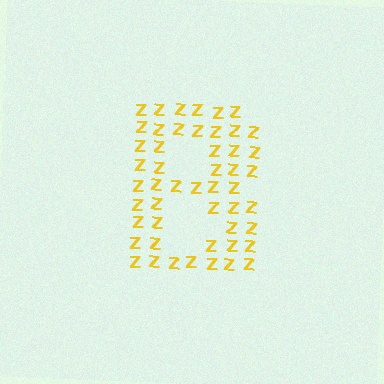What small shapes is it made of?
It is made of small letter Z's.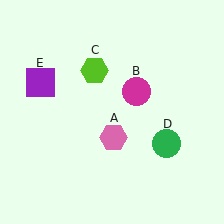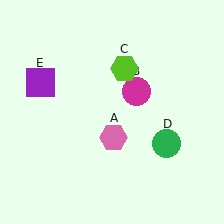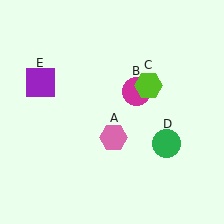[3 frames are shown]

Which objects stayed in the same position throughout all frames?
Pink hexagon (object A) and magenta circle (object B) and green circle (object D) and purple square (object E) remained stationary.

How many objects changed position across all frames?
1 object changed position: lime hexagon (object C).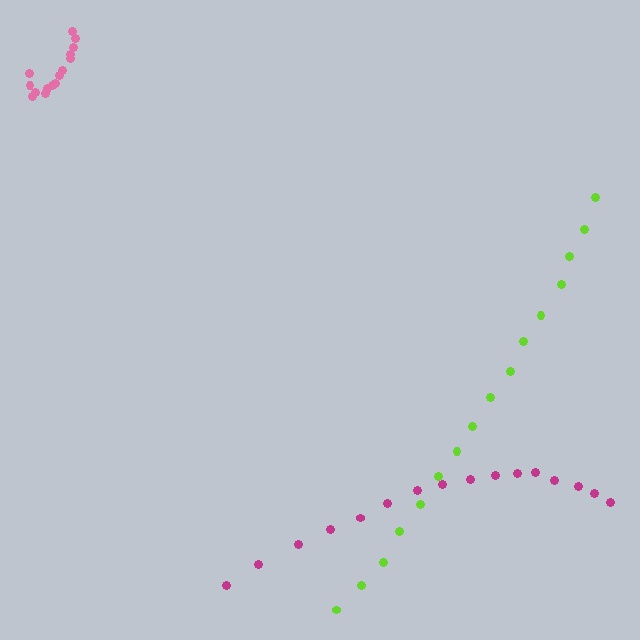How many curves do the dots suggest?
There are 3 distinct paths.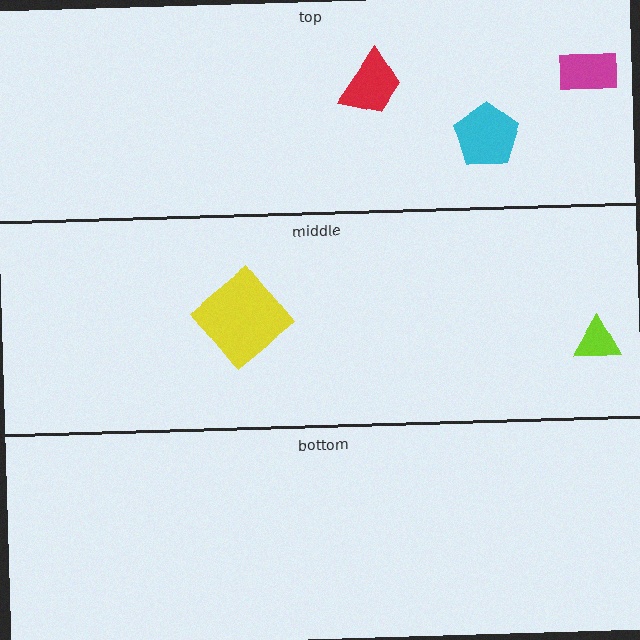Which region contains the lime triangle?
The middle region.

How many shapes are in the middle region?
2.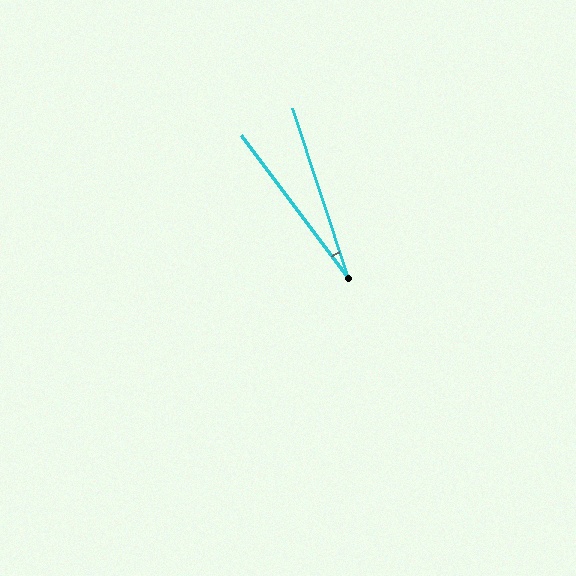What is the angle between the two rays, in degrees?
Approximately 18 degrees.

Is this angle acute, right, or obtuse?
It is acute.